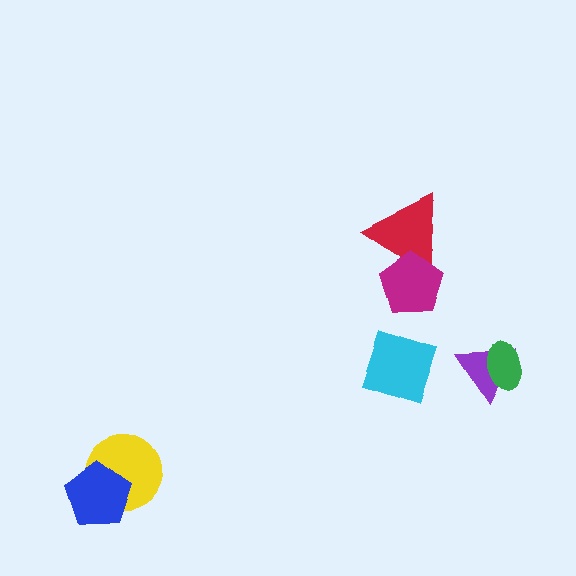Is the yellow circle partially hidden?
Yes, it is partially covered by another shape.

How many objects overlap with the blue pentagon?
1 object overlaps with the blue pentagon.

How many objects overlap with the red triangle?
1 object overlaps with the red triangle.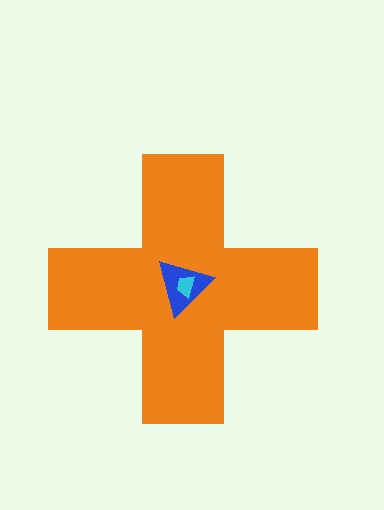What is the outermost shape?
The orange cross.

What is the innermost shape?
The cyan trapezoid.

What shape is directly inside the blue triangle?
The cyan trapezoid.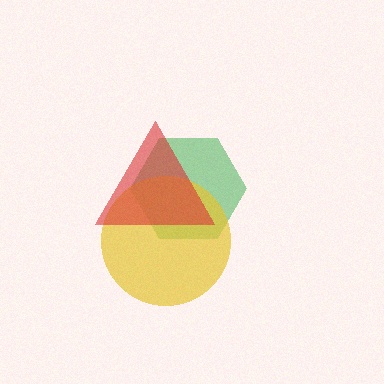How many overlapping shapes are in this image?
There are 3 overlapping shapes in the image.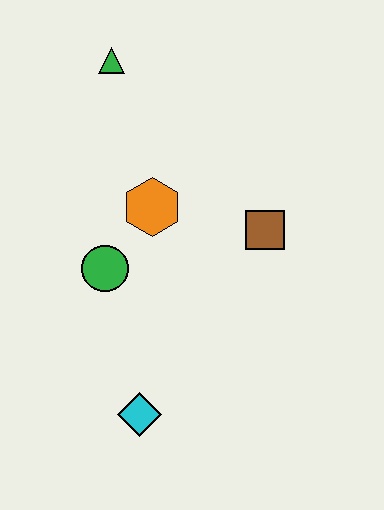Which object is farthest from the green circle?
The green triangle is farthest from the green circle.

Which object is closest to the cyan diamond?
The green circle is closest to the cyan diamond.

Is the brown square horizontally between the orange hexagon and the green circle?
No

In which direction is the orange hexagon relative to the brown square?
The orange hexagon is to the left of the brown square.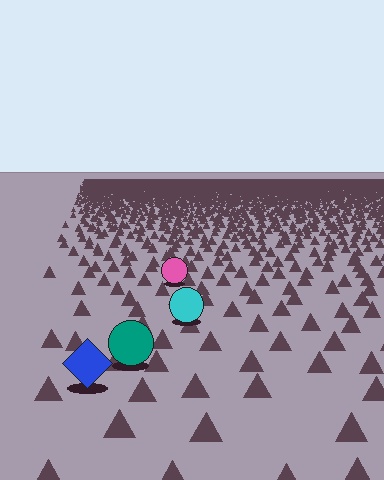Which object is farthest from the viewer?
The pink circle is farthest from the viewer. It appears smaller and the ground texture around it is denser.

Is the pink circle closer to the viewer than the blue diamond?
No. The blue diamond is closer — you can tell from the texture gradient: the ground texture is coarser near it.